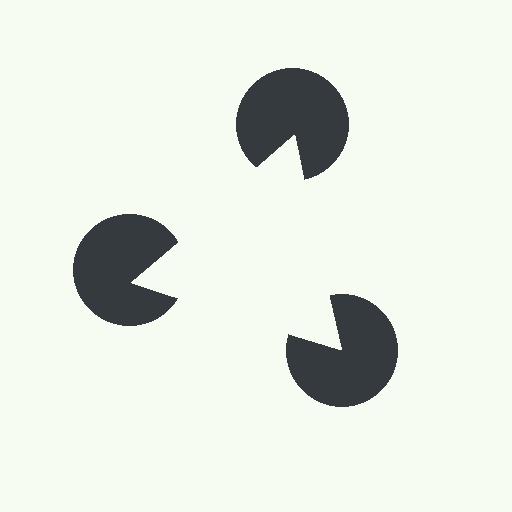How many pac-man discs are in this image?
There are 3 — one at each vertex of the illusory triangle.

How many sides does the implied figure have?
3 sides.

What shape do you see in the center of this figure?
An illusory triangle — its edges are inferred from the aligned wedge cuts in the pac-man discs, not physically drawn.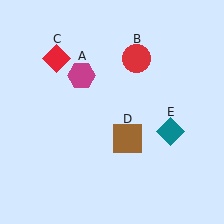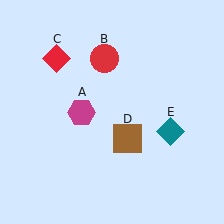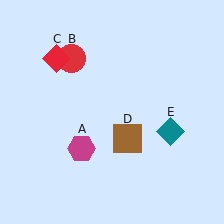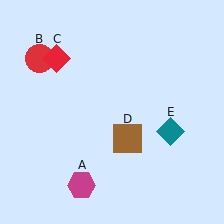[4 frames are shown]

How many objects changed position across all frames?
2 objects changed position: magenta hexagon (object A), red circle (object B).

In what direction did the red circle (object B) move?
The red circle (object B) moved left.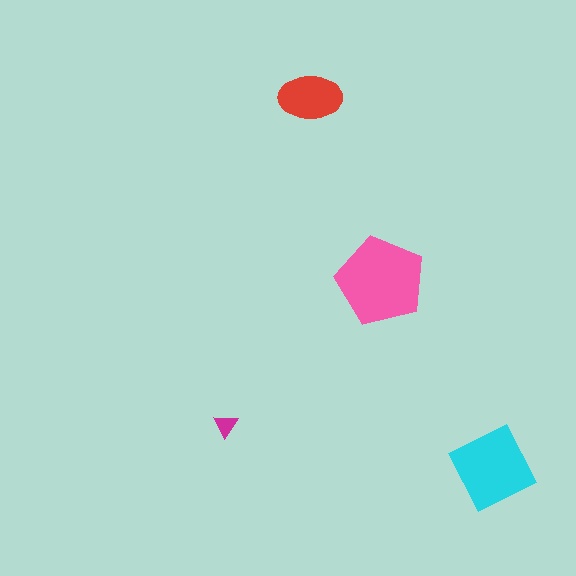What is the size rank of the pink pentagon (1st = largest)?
1st.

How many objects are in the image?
There are 4 objects in the image.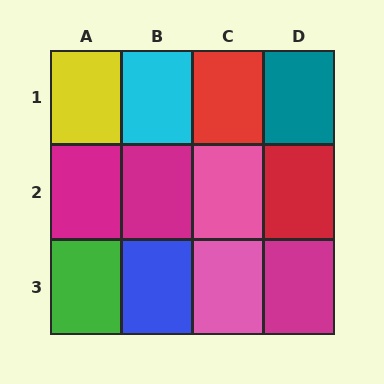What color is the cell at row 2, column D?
Red.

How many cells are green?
1 cell is green.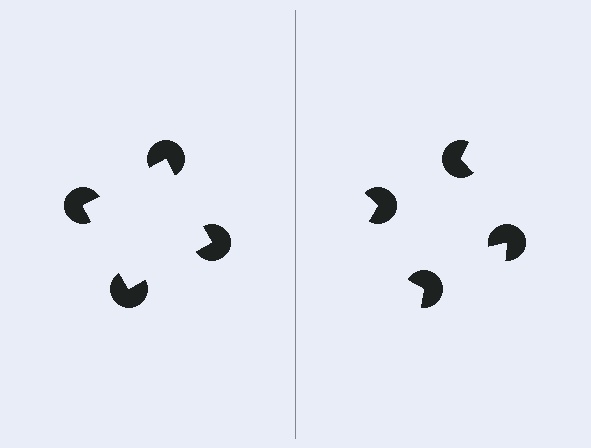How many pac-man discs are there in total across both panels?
8 — 4 on each side.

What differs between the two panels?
The pac-man discs are positioned identically on both sides; only the wedge orientations differ. On the left they align to a square; on the right they are misaligned.